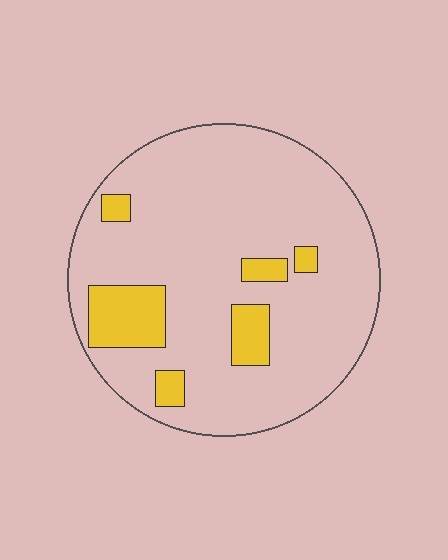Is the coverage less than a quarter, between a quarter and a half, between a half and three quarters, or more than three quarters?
Less than a quarter.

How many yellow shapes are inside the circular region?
6.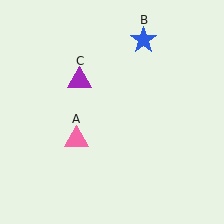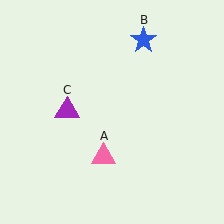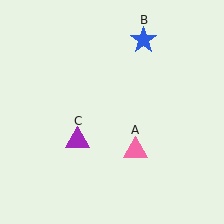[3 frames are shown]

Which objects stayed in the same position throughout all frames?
Blue star (object B) remained stationary.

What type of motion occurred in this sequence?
The pink triangle (object A), purple triangle (object C) rotated counterclockwise around the center of the scene.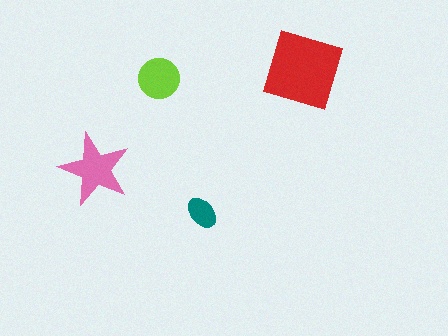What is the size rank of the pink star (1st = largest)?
2nd.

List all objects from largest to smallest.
The red diamond, the pink star, the lime circle, the teal ellipse.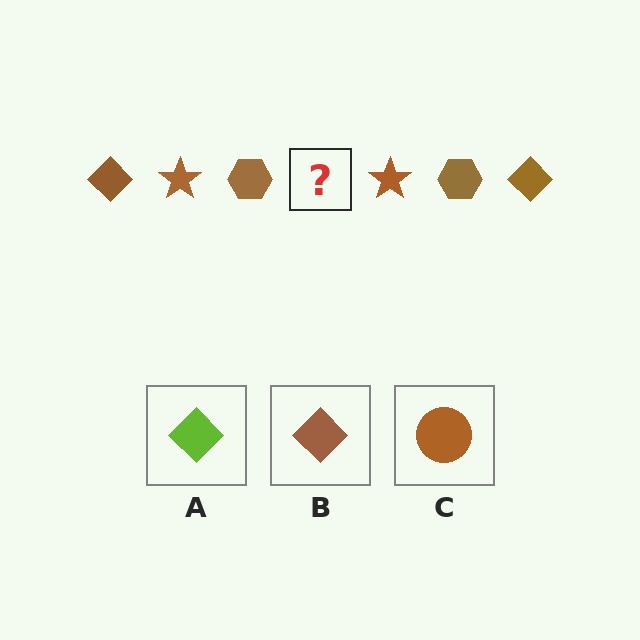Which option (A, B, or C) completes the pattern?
B.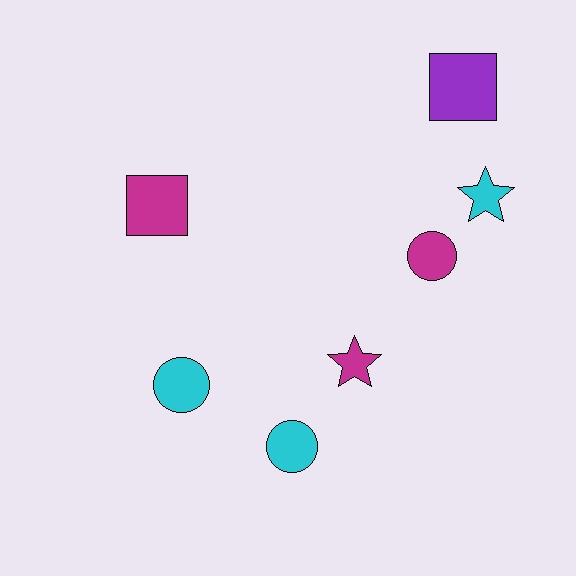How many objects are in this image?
There are 7 objects.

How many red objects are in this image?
There are no red objects.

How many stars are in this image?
There are 2 stars.